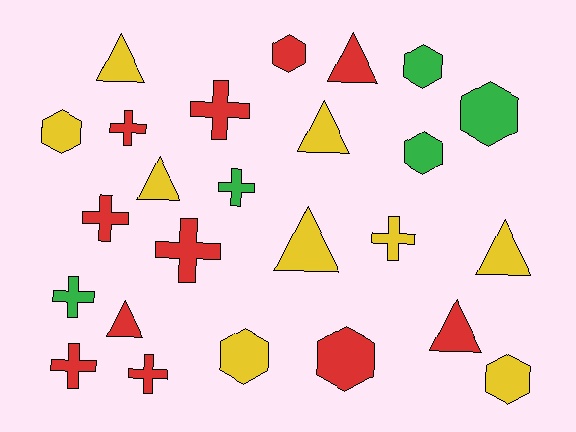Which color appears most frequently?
Red, with 11 objects.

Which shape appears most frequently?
Cross, with 9 objects.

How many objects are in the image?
There are 25 objects.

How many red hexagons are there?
There are 2 red hexagons.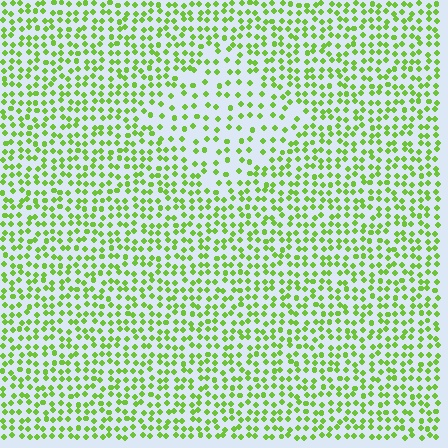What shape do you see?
I see a diamond.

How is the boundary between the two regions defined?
The boundary is defined by a change in element density (approximately 1.9x ratio). All elements are the same color, size, and shape.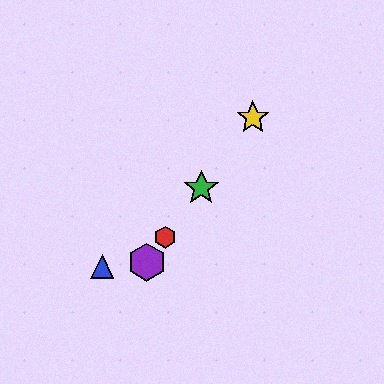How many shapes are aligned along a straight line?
4 shapes (the red hexagon, the green star, the yellow star, the purple hexagon) are aligned along a straight line.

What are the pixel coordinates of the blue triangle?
The blue triangle is at (102, 267).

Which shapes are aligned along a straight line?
The red hexagon, the green star, the yellow star, the purple hexagon are aligned along a straight line.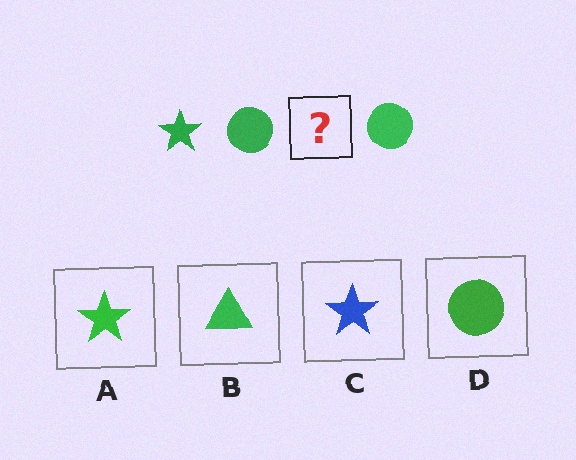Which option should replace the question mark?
Option A.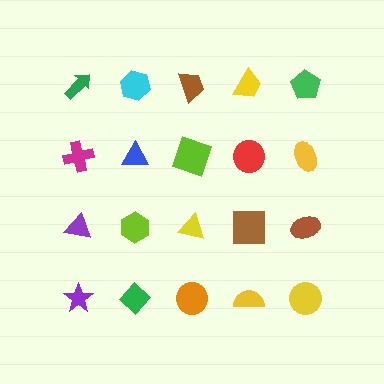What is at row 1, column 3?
A brown trapezoid.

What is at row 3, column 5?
A brown ellipse.